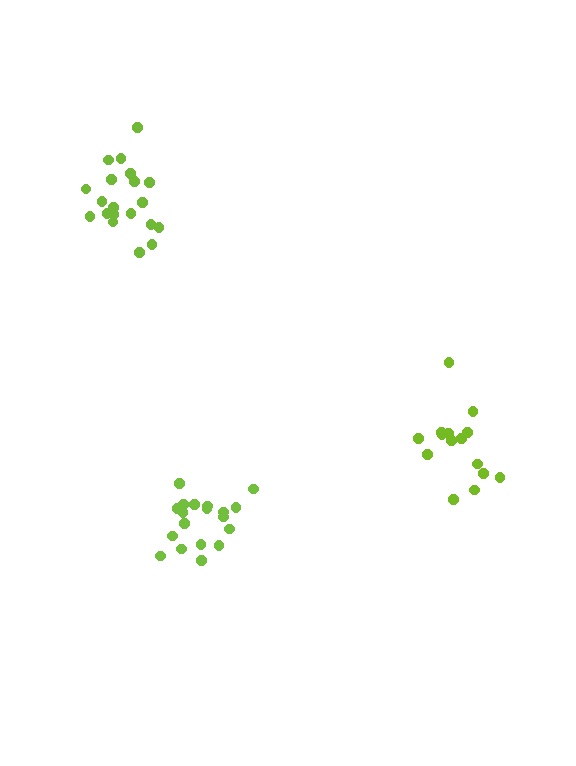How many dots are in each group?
Group 1: 19 dots, Group 2: 20 dots, Group 3: 16 dots (55 total).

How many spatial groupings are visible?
There are 3 spatial groupings.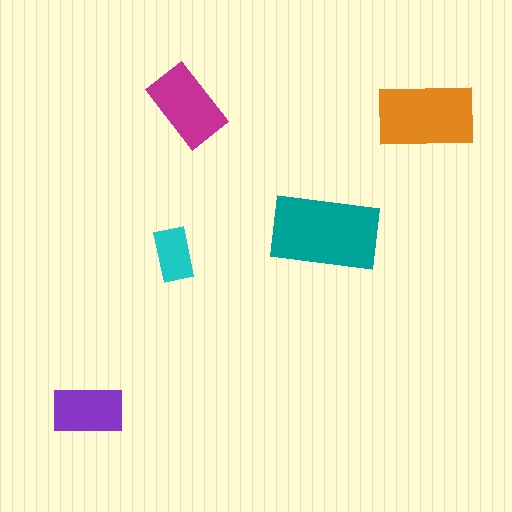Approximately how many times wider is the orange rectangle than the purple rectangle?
About 1.5 times wider.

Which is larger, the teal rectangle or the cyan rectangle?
The teal one.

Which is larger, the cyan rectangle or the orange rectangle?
The orange one.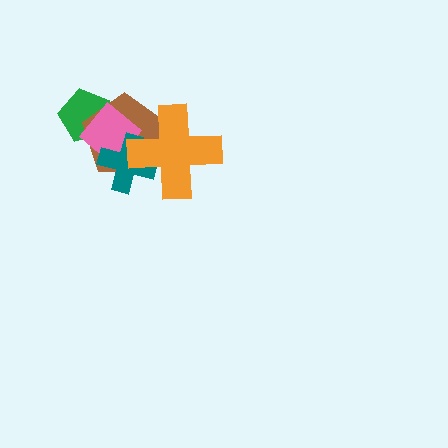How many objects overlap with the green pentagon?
2 objects overlap with the green pentagon.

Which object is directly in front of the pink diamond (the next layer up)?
The teal cross is directly in front of the pink diamond.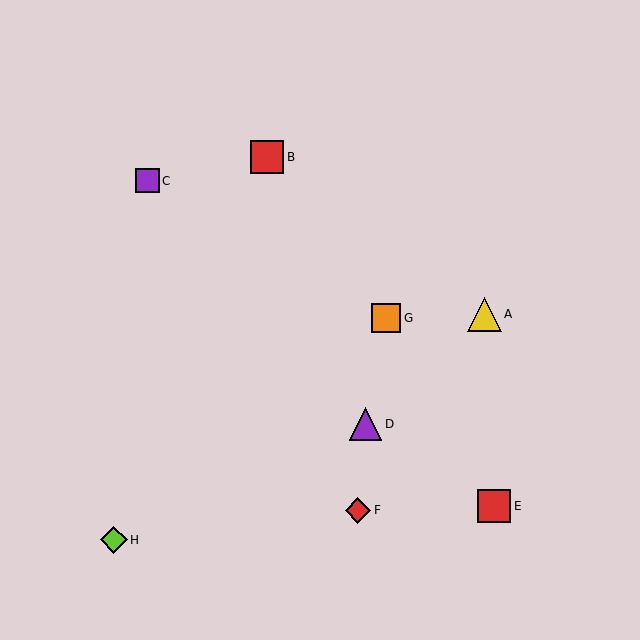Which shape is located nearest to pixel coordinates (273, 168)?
The red square (labeled B) at (267, 157) is nearest to that location.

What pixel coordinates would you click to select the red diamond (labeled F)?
Click at (358, 510) to select the red diamond F.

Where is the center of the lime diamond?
The center of the lime diamond is at (114, 540).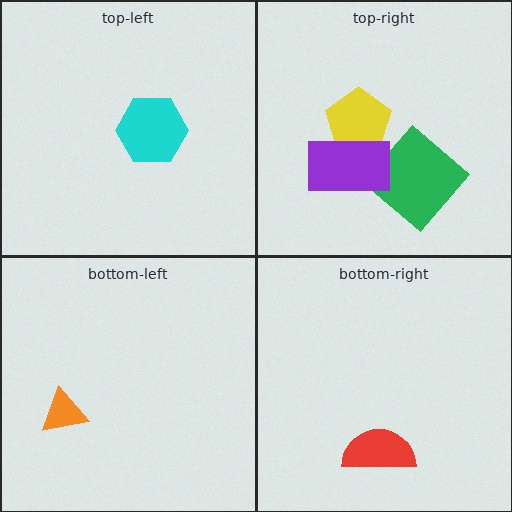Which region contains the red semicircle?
The bottom-right region.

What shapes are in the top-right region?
The yellow pentagon, the green diamond, the purple rectangle.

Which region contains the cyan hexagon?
The top-left region.